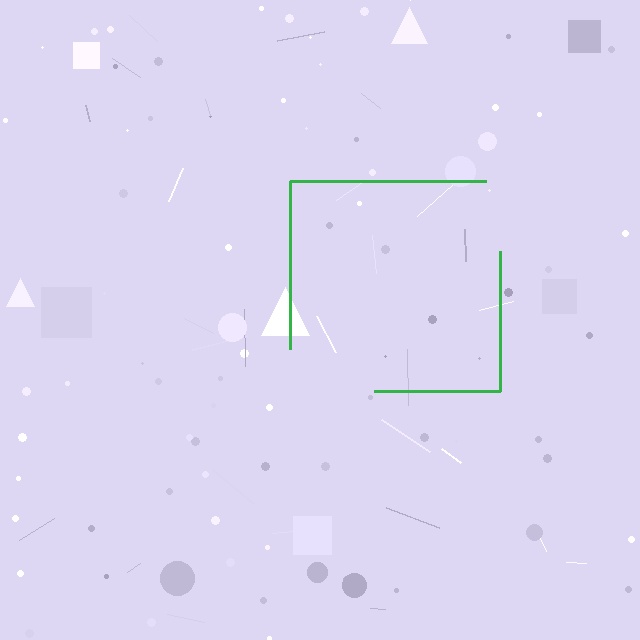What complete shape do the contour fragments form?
The contour fragments form a square.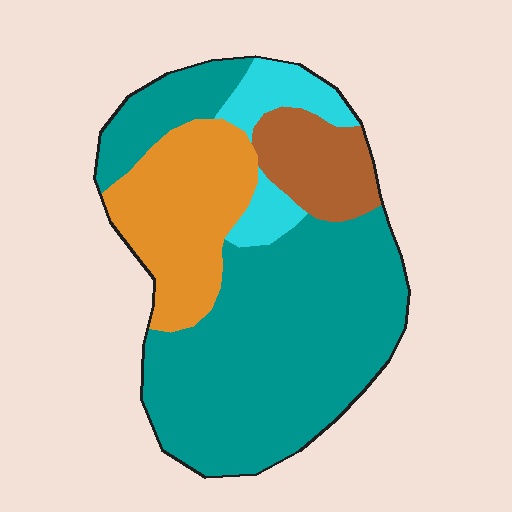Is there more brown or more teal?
Teal.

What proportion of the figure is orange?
Orange covers 21% of the figure.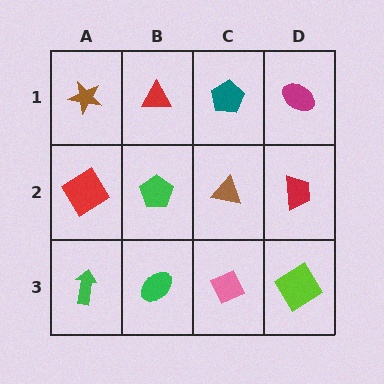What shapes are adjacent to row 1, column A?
A red diamond (row 2, column A), a red triangle (row 1, column B).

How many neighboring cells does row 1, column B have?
3.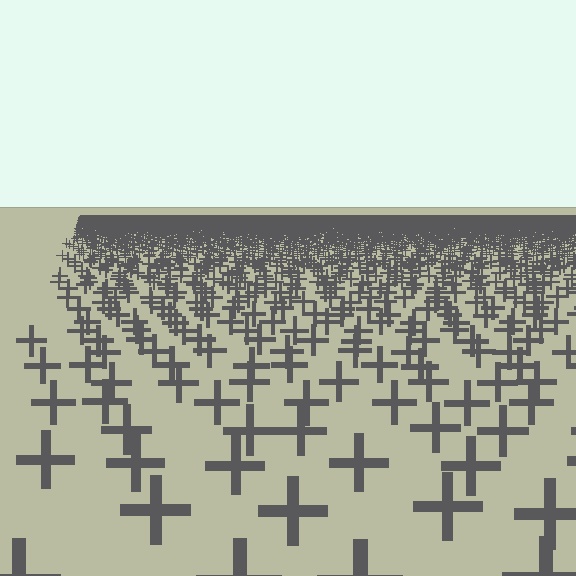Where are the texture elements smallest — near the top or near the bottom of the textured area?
Near the top.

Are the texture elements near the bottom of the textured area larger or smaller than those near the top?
Larger. Near the bottom, elements are closer to the viewer and appear at a bigger on-screen size.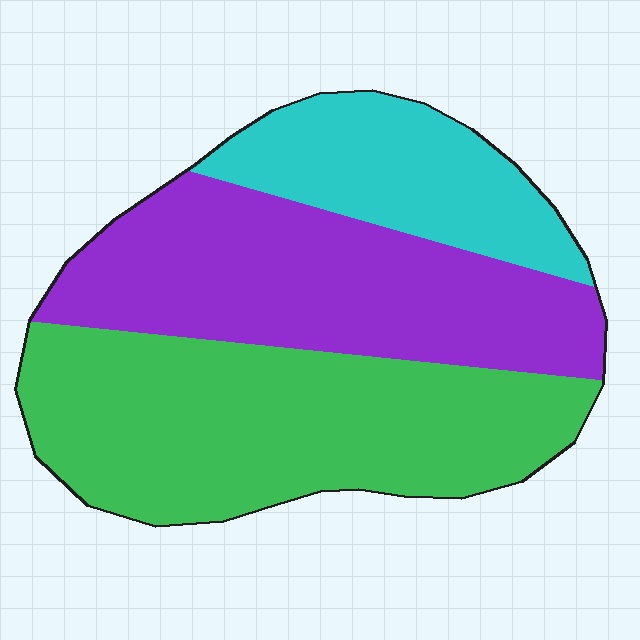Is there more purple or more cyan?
Purple.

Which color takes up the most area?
Green, at roughly 45%.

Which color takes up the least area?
Cyan, at roughly 20%.